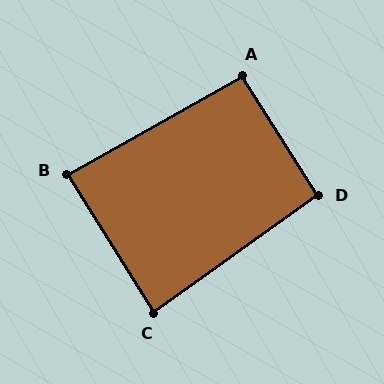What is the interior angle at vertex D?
Approximately 93 degrees (approximately right).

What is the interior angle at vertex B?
Approximately 87 degrees (approximately right).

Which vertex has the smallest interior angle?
C, at approximately 87 degrees.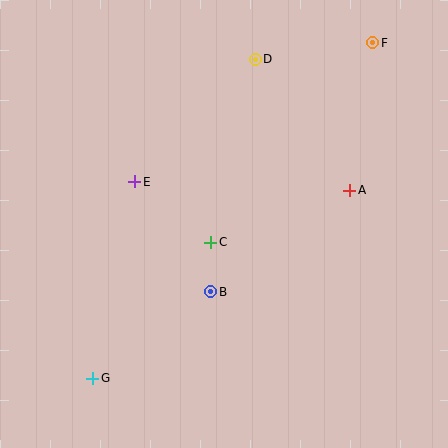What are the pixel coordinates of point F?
Point F is at (373, 43).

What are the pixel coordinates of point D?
Point D is at (255, 59).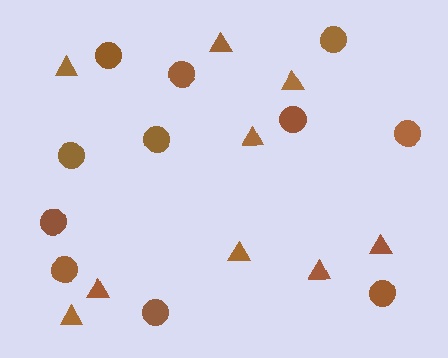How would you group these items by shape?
There are 2 groups: one group of triangles (9) and one group of circles (11).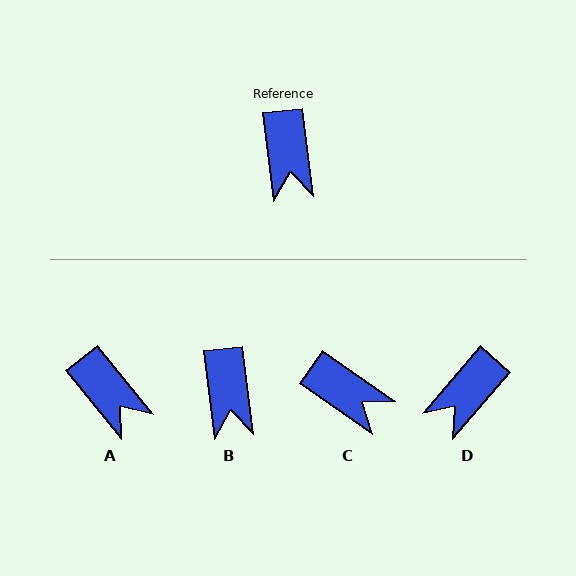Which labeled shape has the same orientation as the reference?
B.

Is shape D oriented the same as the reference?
No, it is off by about 48 degrees.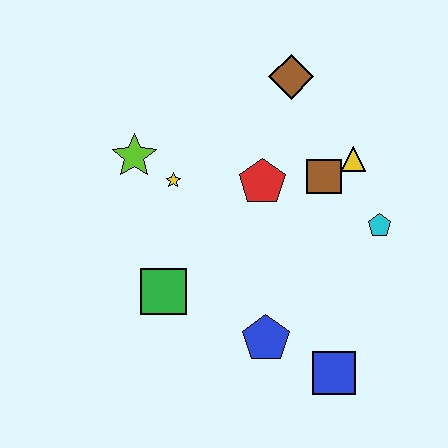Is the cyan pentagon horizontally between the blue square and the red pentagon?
No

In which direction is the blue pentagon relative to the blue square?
The blue pentagon is to the left of the blue square.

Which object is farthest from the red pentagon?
The blue square is farthest from the red pentagon.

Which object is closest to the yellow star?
The lime star is closest to the yellow star.